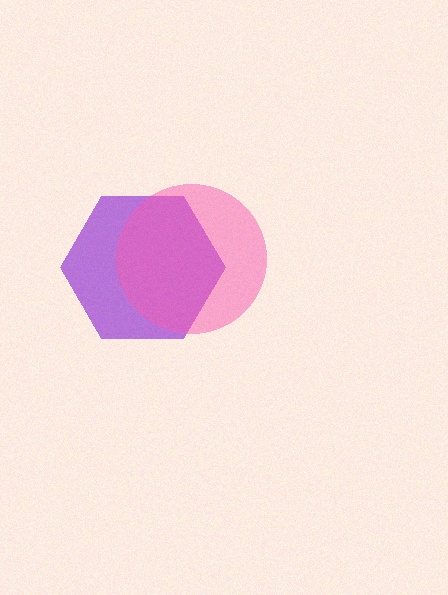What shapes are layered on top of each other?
The layered shapes are: a purple hexagon, a pink circle.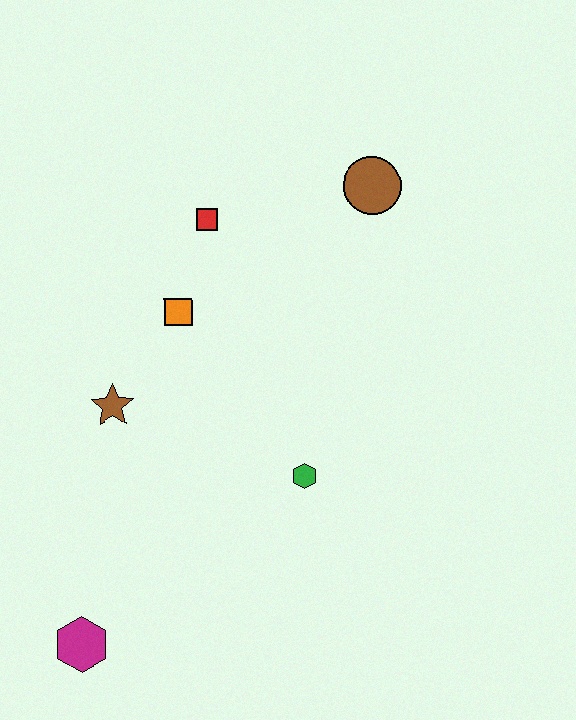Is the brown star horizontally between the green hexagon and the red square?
No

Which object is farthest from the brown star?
The brown circle is farthest from the brown star.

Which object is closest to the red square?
The orange square is closest to the red square.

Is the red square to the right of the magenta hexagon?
Yes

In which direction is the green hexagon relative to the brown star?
The green hexagon is to the right of the brown star.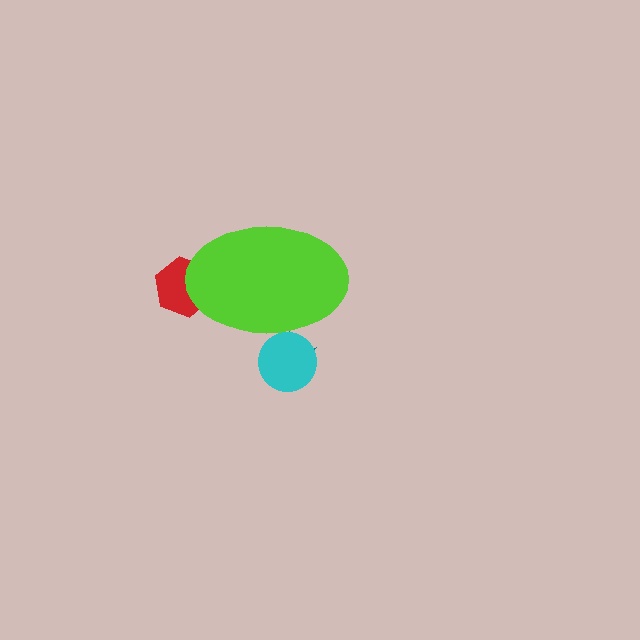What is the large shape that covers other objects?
A lime ellipse.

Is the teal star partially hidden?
Yes, the teal star is partially hidden behind the lime ellipse.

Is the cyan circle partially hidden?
Yes, the cyan circle is partially hidden behind the lime ellipse.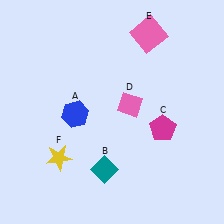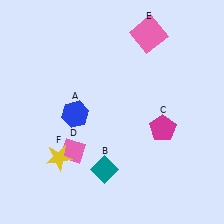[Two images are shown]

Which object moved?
The pink diamond (D) moved left.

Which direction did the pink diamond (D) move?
The pink diamond (D) moved left.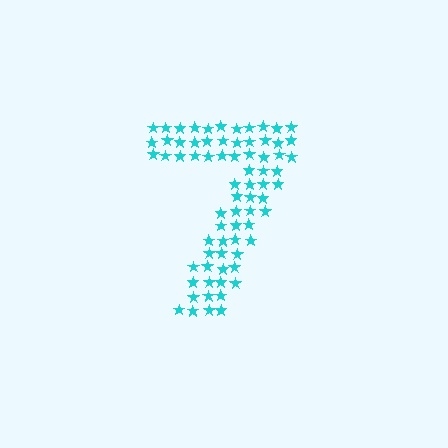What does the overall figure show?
The overall figure shows the digit 7.